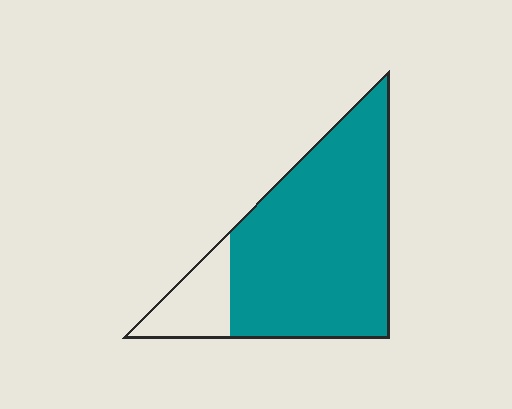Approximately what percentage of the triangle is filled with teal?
Approximately 85%.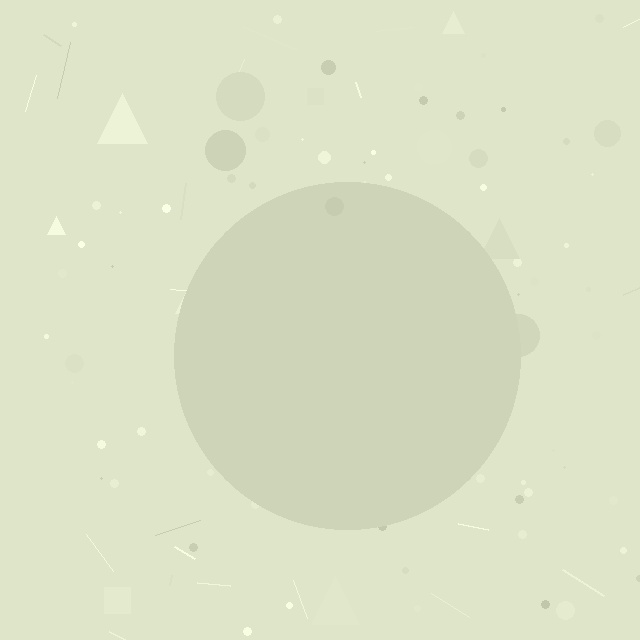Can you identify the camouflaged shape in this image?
The camouflaged shape is a circle.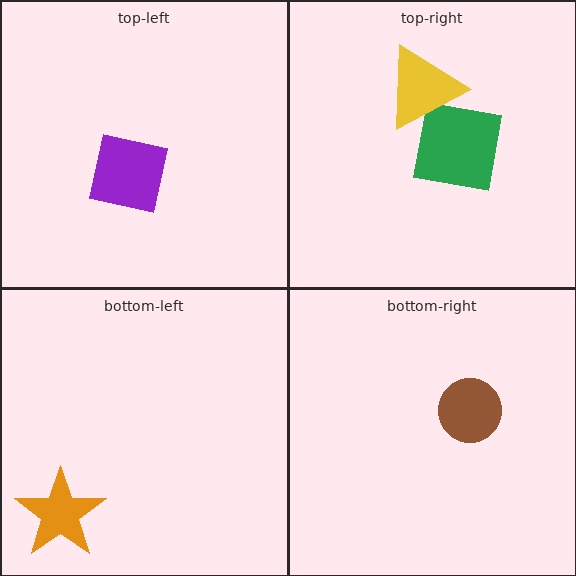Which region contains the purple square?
The top-left region.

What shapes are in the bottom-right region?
The brown circle.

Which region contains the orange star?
The bottom-left region.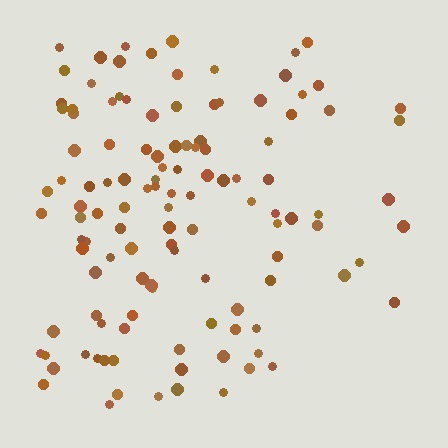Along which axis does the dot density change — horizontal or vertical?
Horizontal.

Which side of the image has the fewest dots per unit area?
The right.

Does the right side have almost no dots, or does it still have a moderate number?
Still a moderate number, just noticeably fewer than the left.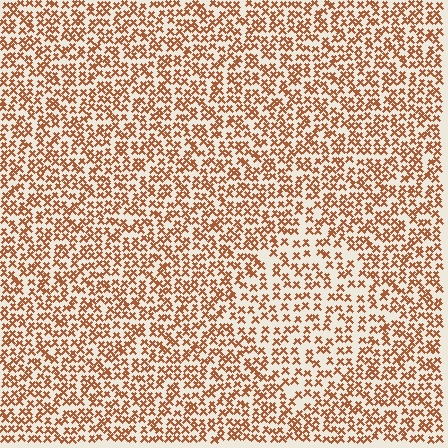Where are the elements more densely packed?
The elements are more densely packed outside the diamond boundary.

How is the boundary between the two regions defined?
The boundary is defined by a change in element density (approximately 1.5x ratio). All elements are the same color, size, and shape.